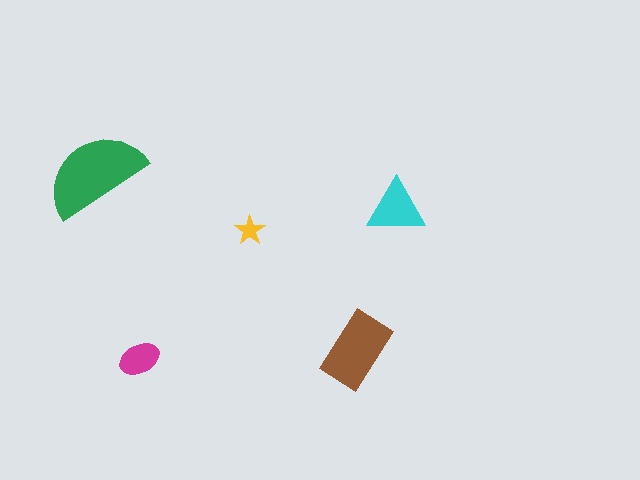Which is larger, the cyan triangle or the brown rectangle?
The brown rectangle.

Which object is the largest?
The green semicircle.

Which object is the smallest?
The yellow star.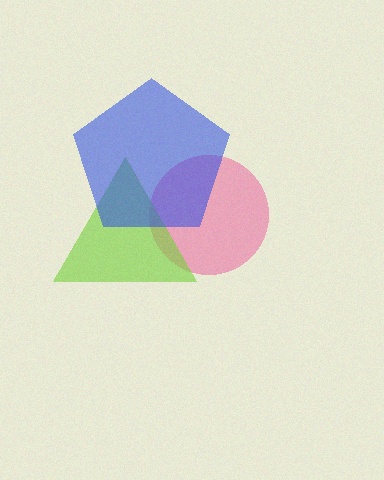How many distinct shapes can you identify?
There are 3 distinct shapes: a pink circle, a lime triangle, a blue pentagon.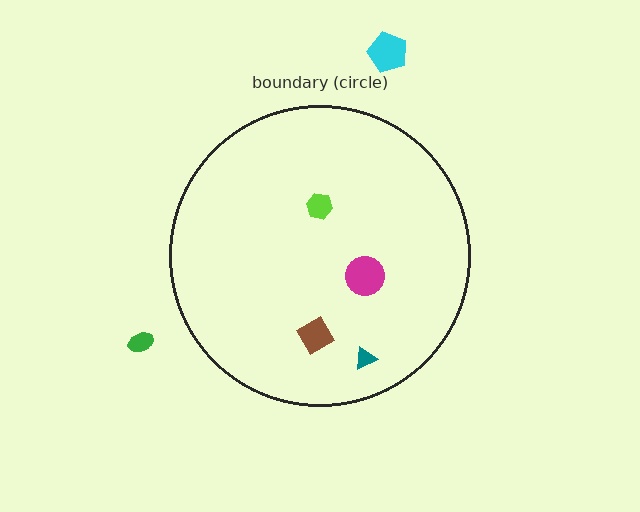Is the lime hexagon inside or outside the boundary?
Inside.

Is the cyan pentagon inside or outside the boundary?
Outside.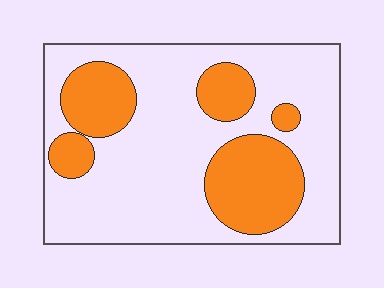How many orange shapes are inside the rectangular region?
5.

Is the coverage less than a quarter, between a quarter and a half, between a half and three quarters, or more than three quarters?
Between a quarter and a half.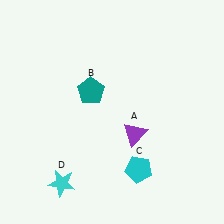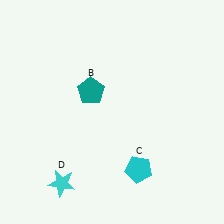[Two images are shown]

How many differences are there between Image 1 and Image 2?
There is 1 difference between the two images.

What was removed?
The purple triangle (A) was removed in Image 2.